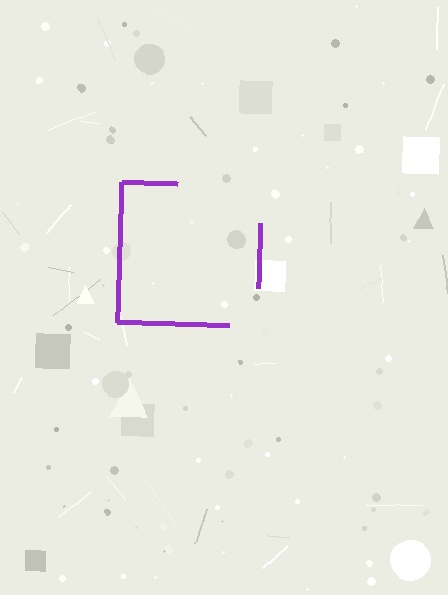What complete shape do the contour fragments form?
The contour fragments form a square.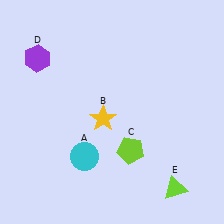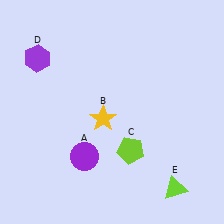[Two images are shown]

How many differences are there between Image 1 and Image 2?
There is 1 difference between the two images.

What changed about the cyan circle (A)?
In Image 1, A is cyan. In Image 2, it changed to purple.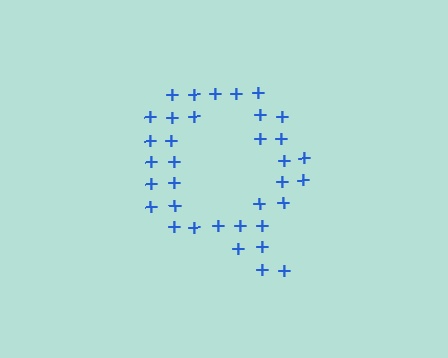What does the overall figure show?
The overall figure shows the letter Q.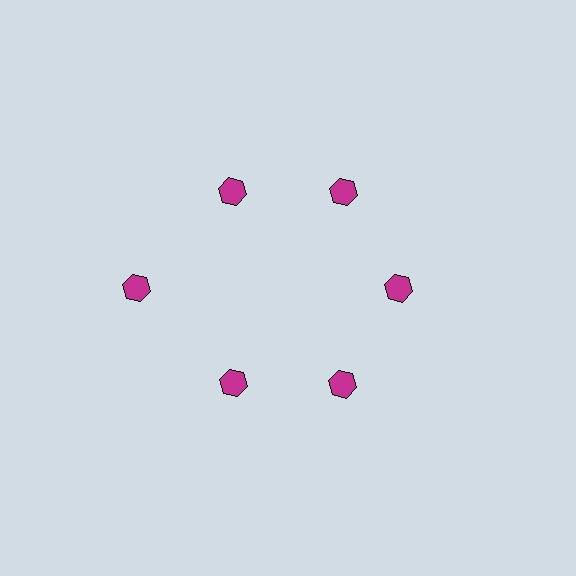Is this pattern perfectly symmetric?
No. The 6 magenta hexagons are arranged in a ring, but one element near the 9 o'clock position is pushed outward from the center, breaking the 6-fold rotational symmetry.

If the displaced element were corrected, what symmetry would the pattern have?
It would have 6-fold rotational symmetry — the pattern would map onto itself every 60 degrees.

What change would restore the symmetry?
The symmetry would be restored by moving it inward, back onto the ring so that all 6 hexagons sit at equal angles and equal distance from the center.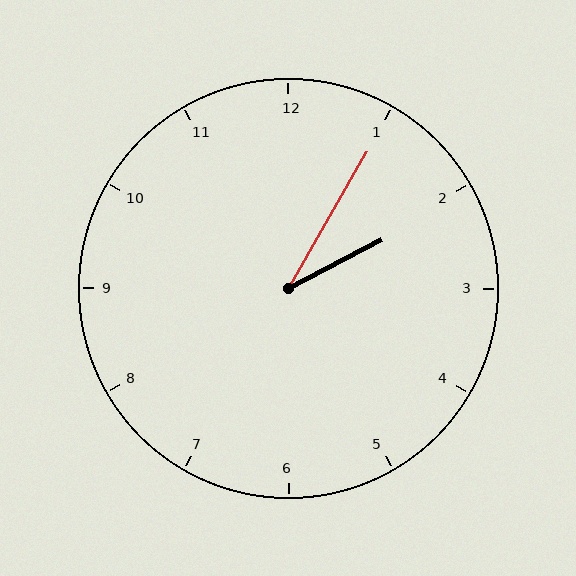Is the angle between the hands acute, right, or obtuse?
It is acute.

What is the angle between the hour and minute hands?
Approximately 32 degrees.